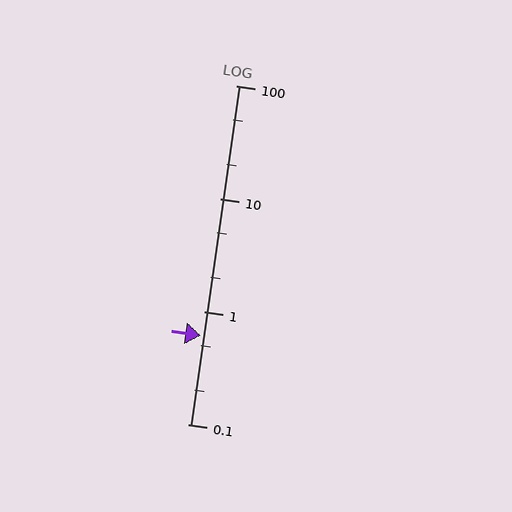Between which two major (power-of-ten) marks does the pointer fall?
The pointer is between 0.1 and 1.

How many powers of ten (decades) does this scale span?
The scale spans 3 decades, from 0.1 to 100.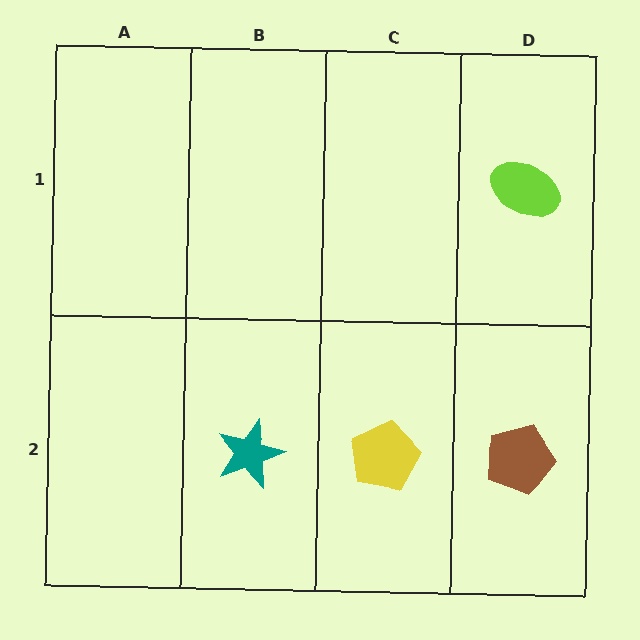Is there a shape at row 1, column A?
No, that cell is empty.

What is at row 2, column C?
A yellow pentagon.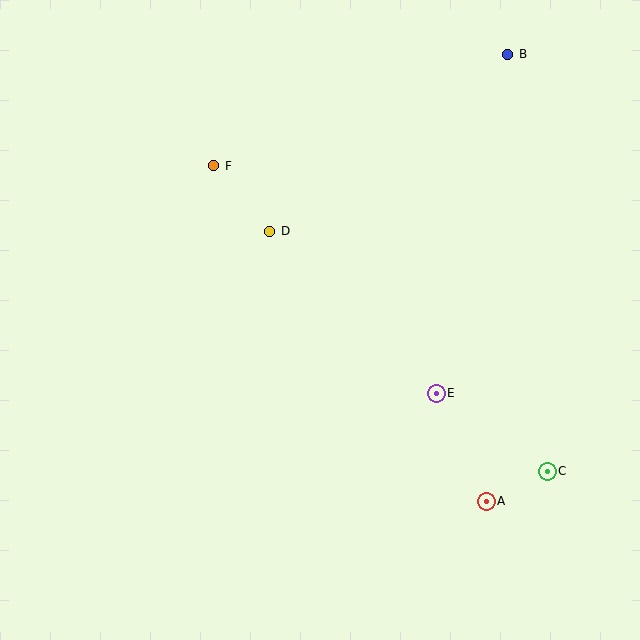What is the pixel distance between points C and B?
The distance between C and B is 419 pixels.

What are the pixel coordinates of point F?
Point F is at (214, 166).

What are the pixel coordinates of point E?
Point E is at (436, 393).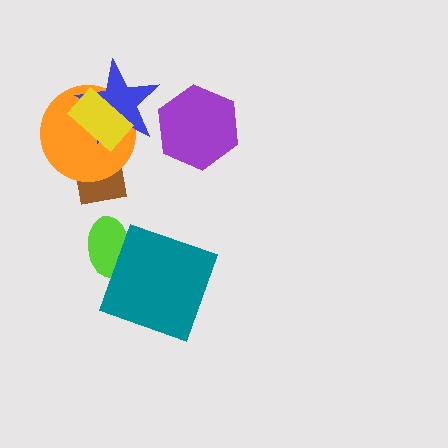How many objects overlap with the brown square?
1 object overlaps with the brown square.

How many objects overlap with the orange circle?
3 objects overlap with the orange circle.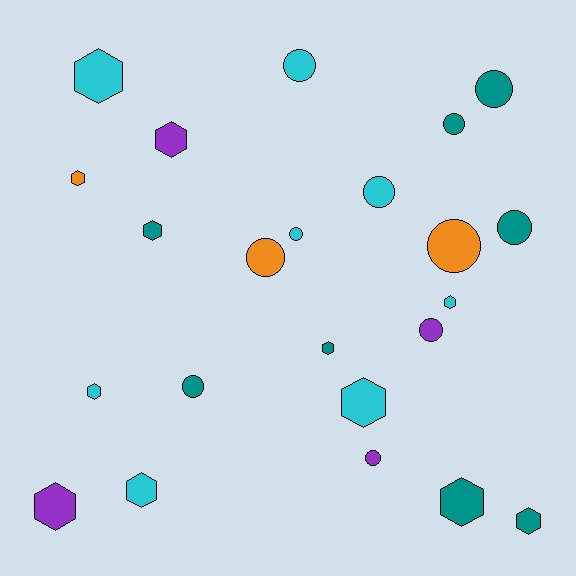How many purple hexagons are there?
There are 2 purple hexagons.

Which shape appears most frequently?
Hexagon, with 12 objects.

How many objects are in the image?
There are 23 objects.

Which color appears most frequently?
Cyan, with 8 objects.